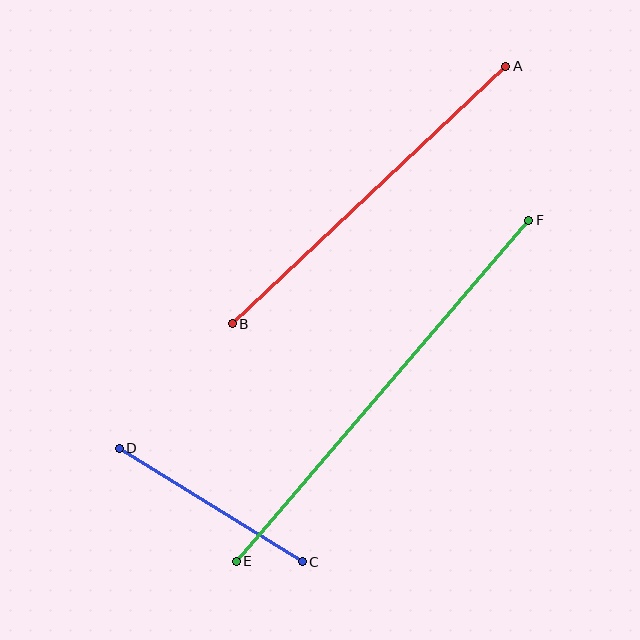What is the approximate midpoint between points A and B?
The midpoint is at approximately (369, 195) pixels.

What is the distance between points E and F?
The distance is approximately 449 pixels.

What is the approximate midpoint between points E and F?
The midpoint is at approximately (382, 391) pixels.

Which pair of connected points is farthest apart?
Points E and F are farthest apart.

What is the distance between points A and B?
The distance is approximately 376 pixels.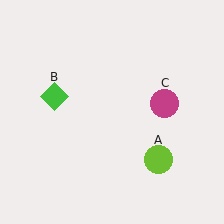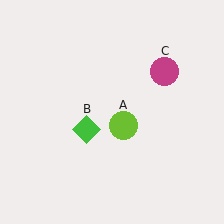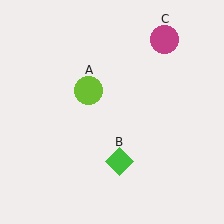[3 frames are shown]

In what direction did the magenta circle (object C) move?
The magenta circle (object C) moved up.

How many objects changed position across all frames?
3 objects changed position: lime circle (object A), green diamond (object B), magenta circle (object C).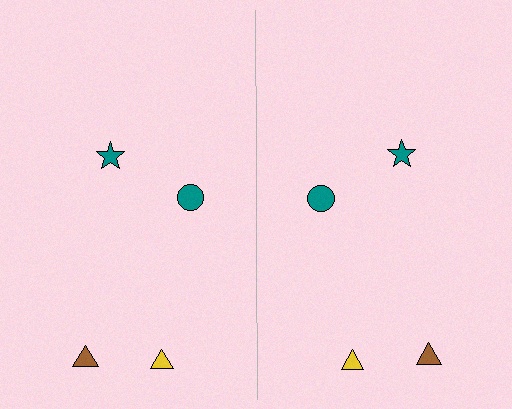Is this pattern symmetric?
Yes, this pattern has bilateral (reflection) symmetry.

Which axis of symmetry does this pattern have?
The pattern has a vertical axis of symmetry running through the center of the image.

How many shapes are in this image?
There are 8 shapes in this image.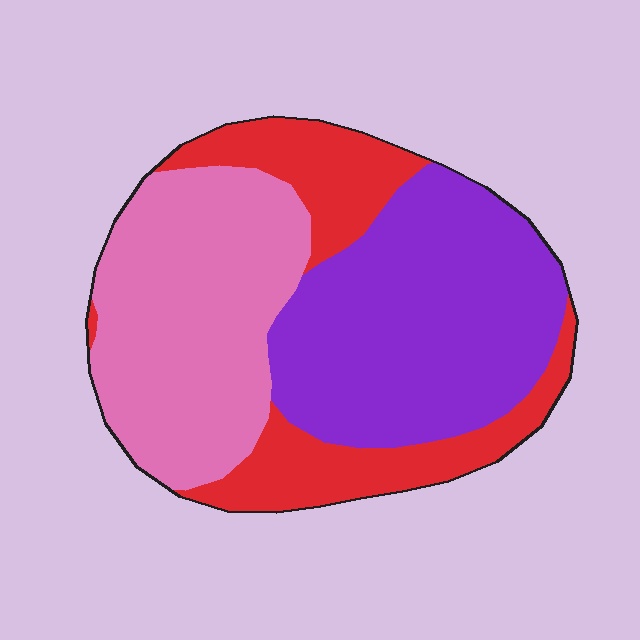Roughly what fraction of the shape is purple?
Purple covers about 40% of the shape.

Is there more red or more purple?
Purple.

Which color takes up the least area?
Red, at roughly 25%.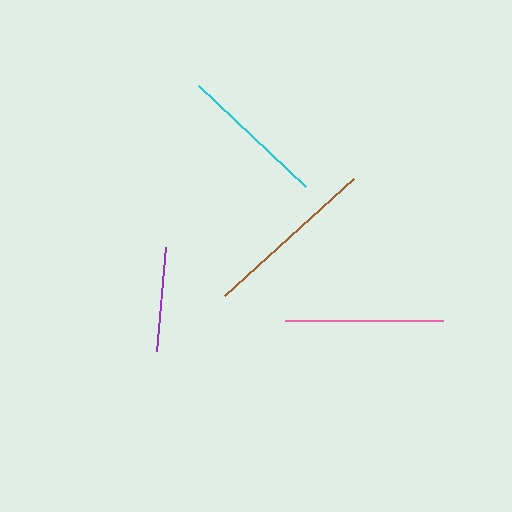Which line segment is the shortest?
The purple line is the shortest at approximately 104 pixels.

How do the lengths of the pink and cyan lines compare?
The pink and cyan lines are approximately the same length.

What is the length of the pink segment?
The pink segment is approximately 159 pixels long.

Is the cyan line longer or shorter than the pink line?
The pink line is longer than the cyan line.